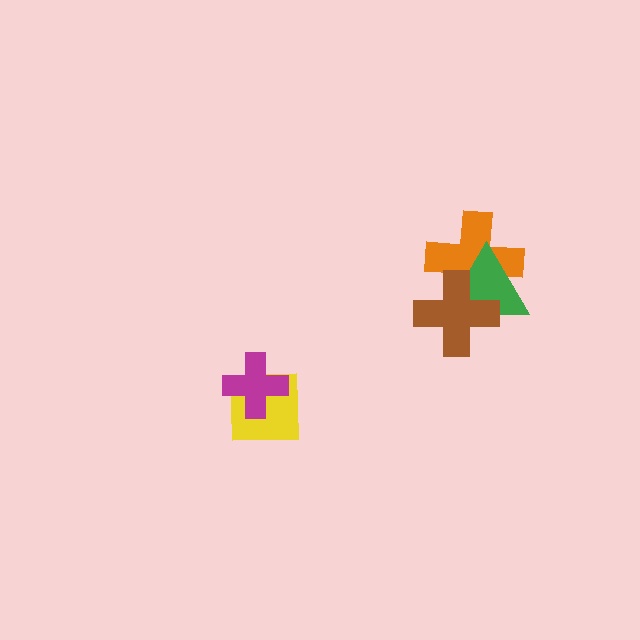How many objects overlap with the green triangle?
2 objects overlap with the green triangle.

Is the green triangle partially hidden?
Yes, it is partially covered by another shape.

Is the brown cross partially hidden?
No, no other shape covers it.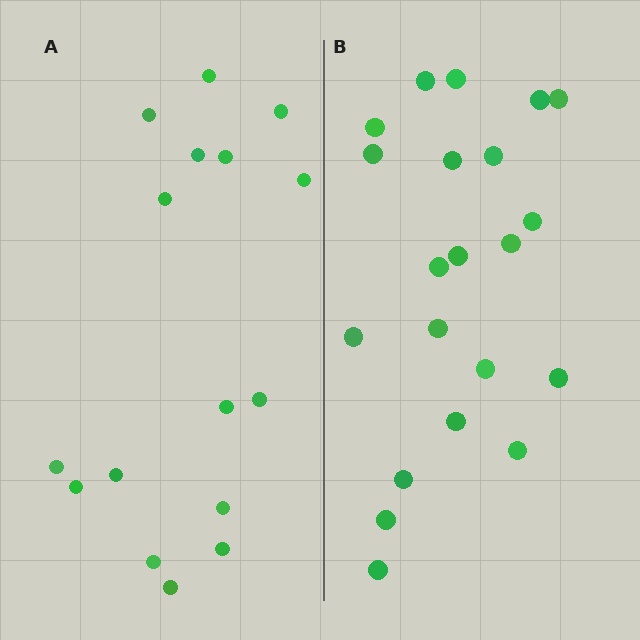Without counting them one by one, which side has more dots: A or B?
Region B (the right region) has more dots.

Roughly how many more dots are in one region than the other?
Region B has about 5 more dots than region A.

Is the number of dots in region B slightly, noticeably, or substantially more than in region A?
Region B has noticeably more, but not dramatically so. The ratio is roughly 1.3 to 1.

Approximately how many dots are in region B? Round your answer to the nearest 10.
About 20 dots. (The exact count is 21, which rounds to 20.)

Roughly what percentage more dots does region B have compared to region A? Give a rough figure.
About 30% more.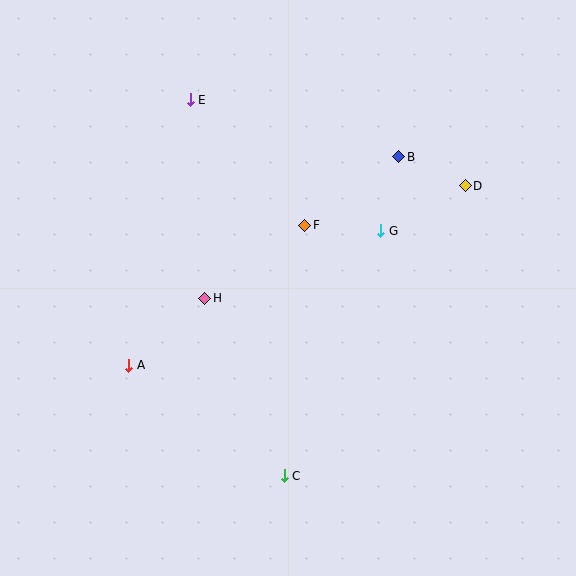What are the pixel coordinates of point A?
Point A is at (129, 365).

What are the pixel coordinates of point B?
Point B is at (399, 157).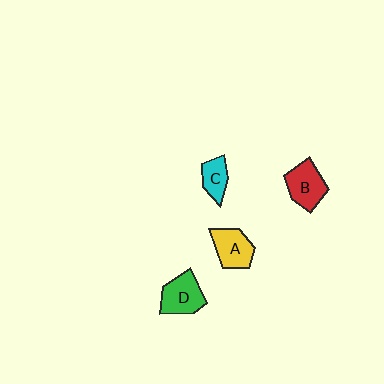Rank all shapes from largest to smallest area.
From largest to smallest: D (green), B (red), A (yellow), C (cyan).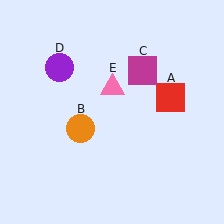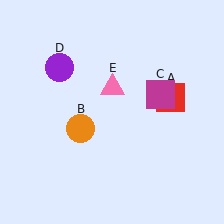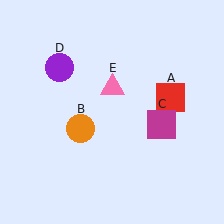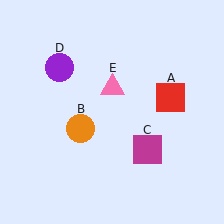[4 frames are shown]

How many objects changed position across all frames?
1 object changed position: magenta square (object C).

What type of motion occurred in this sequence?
The magenta square (object C) rotated clockwise around the center of the scene.